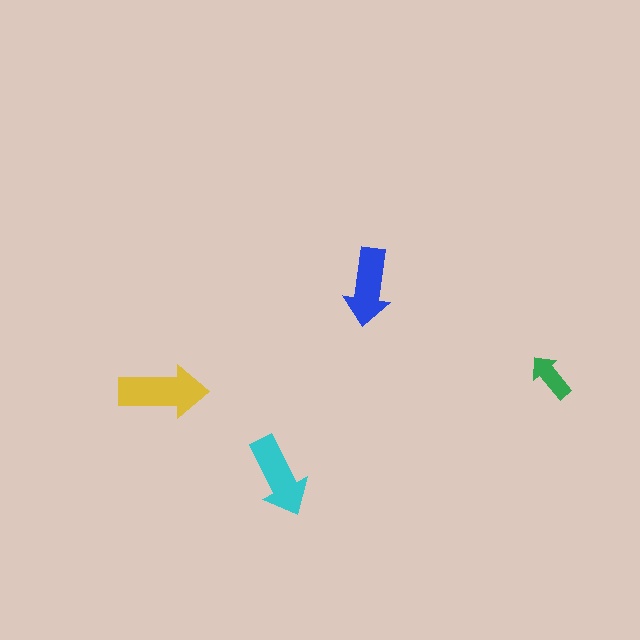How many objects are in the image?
There are 4 objects in the image.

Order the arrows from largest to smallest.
the yellow one, the cyan one, the blue one, the green one.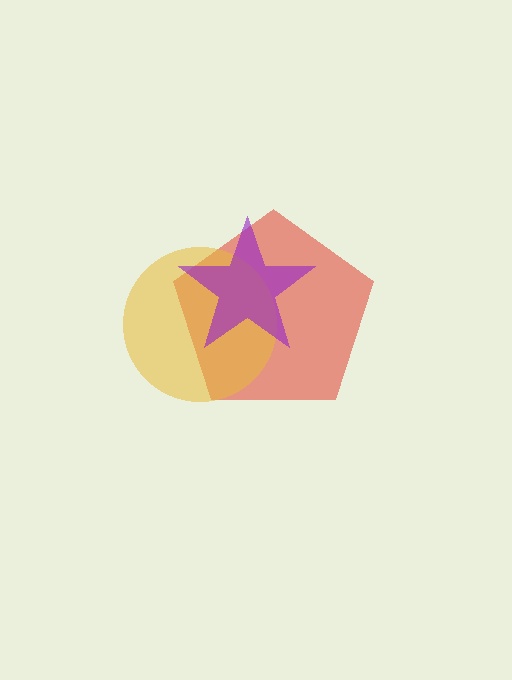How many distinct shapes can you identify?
There are 3 distinct shapes: a red pentagon, a yellow circle, a purple star.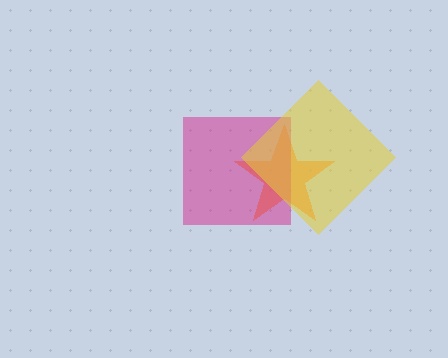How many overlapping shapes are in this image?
There are 3 overlapping shapes in the image.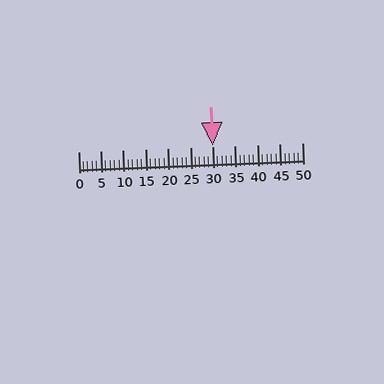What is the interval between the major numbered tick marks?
The major tick marks are spaced 5 units apart.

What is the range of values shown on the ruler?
The ruler shows values from 0 to 50.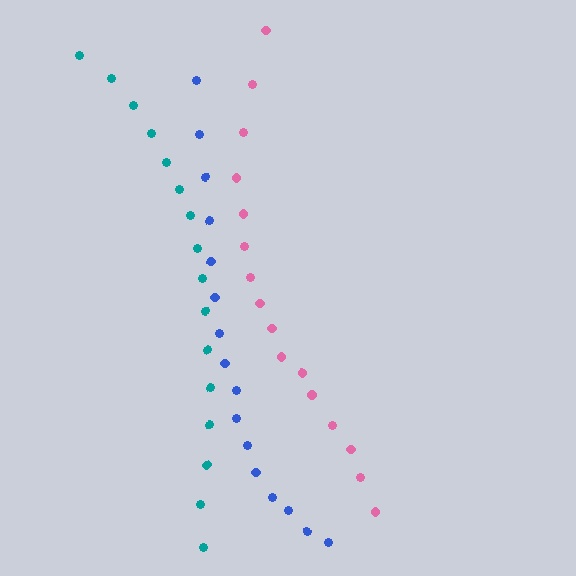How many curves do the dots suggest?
There are 3 distinct paths.